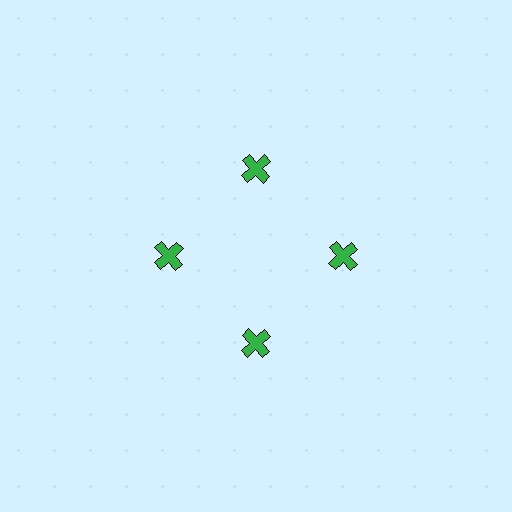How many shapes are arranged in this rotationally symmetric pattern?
There are 4 shapes, arranged in 4 groups of 1.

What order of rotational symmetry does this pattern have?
This pattern has 4-fold rotational symmetry.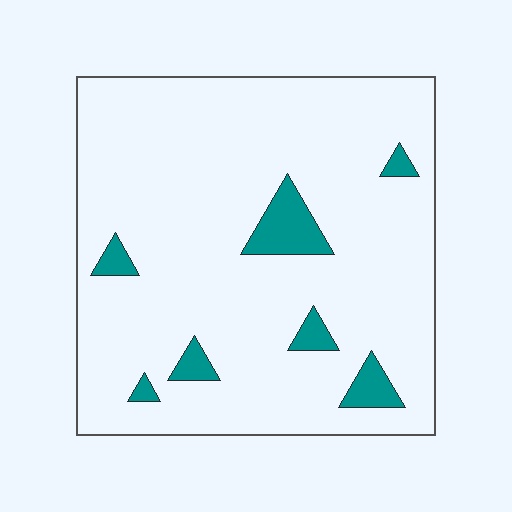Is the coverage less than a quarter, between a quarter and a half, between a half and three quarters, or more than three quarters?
Less than a quarter.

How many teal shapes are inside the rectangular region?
7.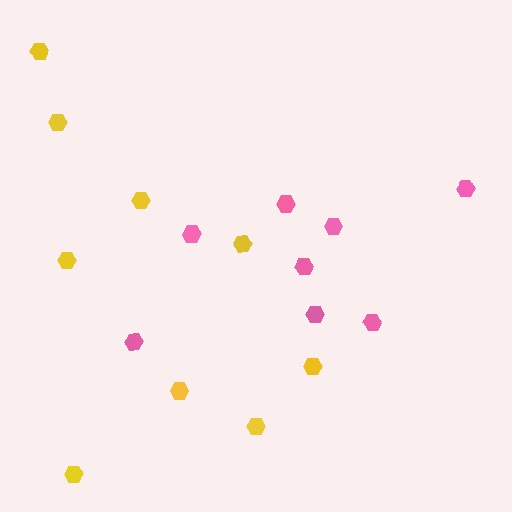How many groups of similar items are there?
There are 2 groups: one group of yellow hexagons (9) and one group of pink hexagons (8).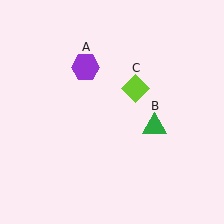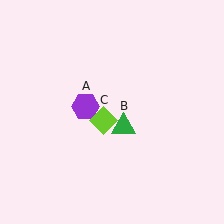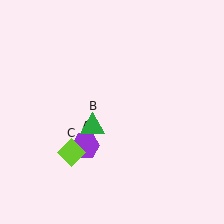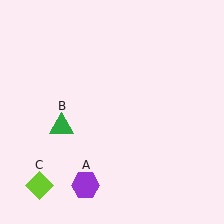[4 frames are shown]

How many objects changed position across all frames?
3 objects changed position: purple hexagon (object A), green triangle (object B), lime diamond (object C).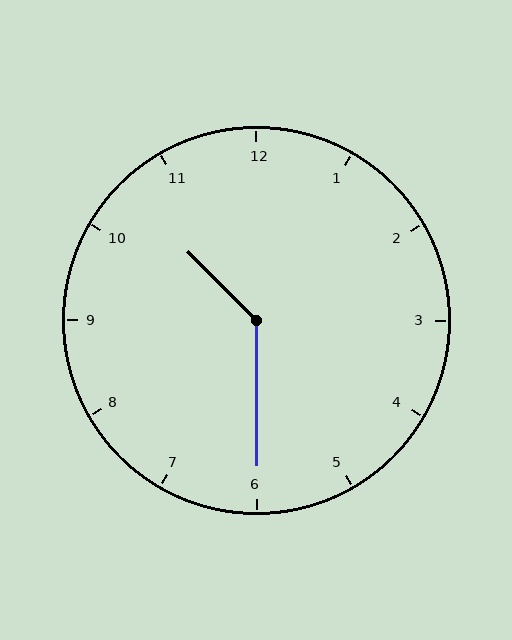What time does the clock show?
10:30.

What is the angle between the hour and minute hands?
Approximately 135 degrees.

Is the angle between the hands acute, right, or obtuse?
It is obtuse.